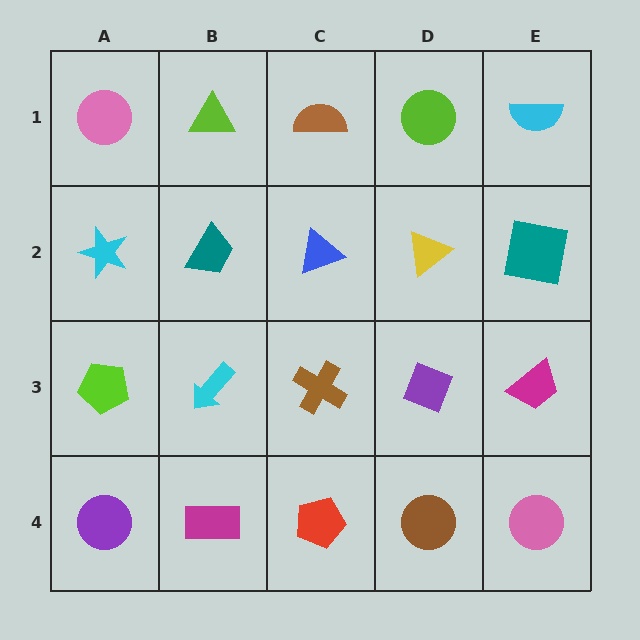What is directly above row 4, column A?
A lime pentagon.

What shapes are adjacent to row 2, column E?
A cyan semicircle (row 1, column E), a magenta trapezoid (row 3, column E), a yellow triangle (row 2, column D).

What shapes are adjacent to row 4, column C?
A brown cross (row 3, column C), a magenta rectangle (row 4, column B), a brown circle (row 4, column D).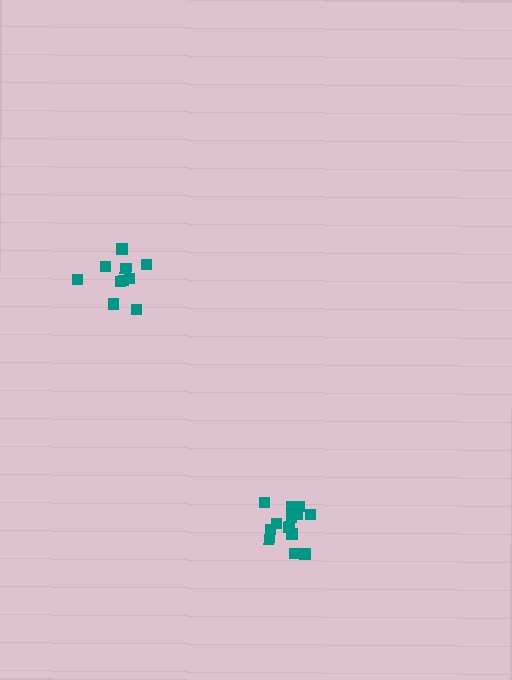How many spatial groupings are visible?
There are 2 spatial groupings.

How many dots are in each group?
Group 1: 10 dots, Group 2: 15 dots (25 total).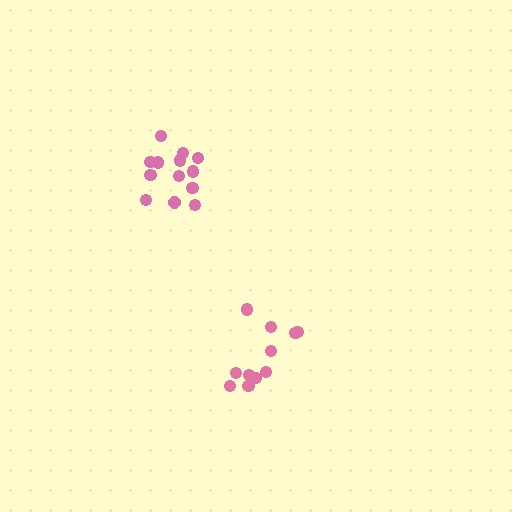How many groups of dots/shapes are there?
There are 2 groups.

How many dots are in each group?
Group 1: 11 dots, Group 2: 13 dots (24 total).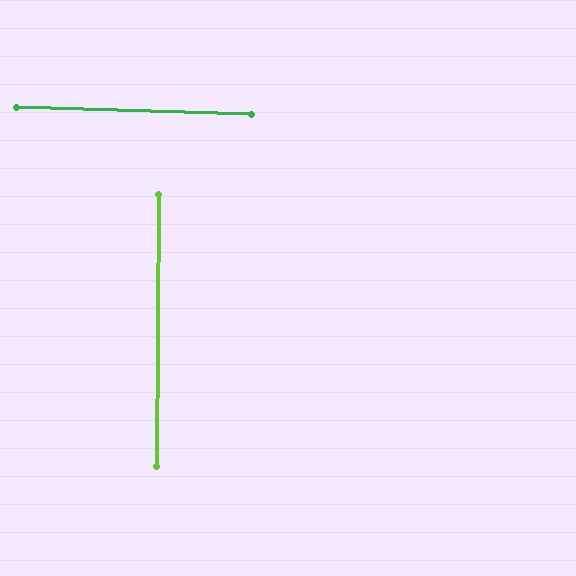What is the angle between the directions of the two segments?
Approximately 89 degrees.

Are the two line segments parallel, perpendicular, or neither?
Perpendicular — they meet at approximately 89°.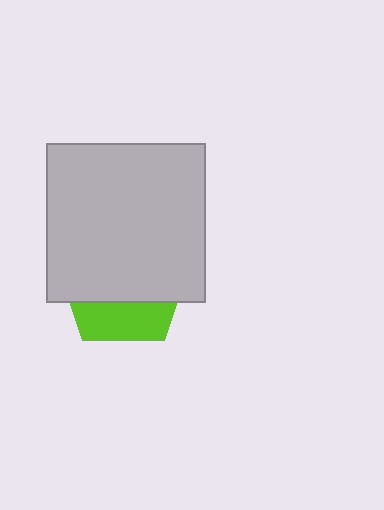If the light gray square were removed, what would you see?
You would see the complete lime pentagon.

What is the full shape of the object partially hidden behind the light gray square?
The partially hidden object is a lime pentagon.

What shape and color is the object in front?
The object in front is a light gray square.